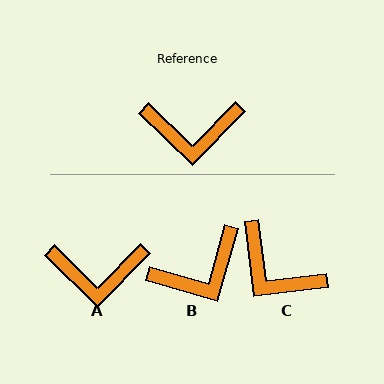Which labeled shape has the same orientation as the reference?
A.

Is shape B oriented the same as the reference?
No, it is off by about 28 degrees.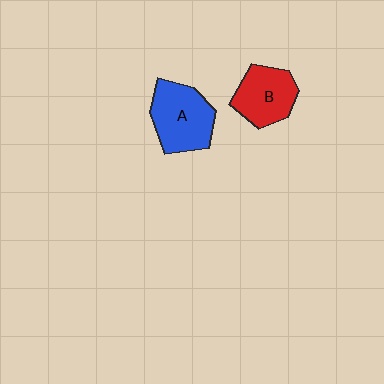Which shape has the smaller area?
Shape B (red).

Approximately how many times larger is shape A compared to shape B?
Approximately 1.2 times.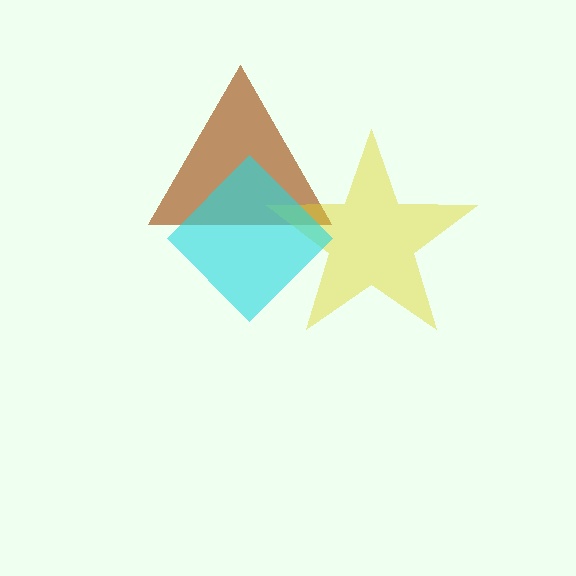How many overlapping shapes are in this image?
There are 3 overlapping shapes in the image.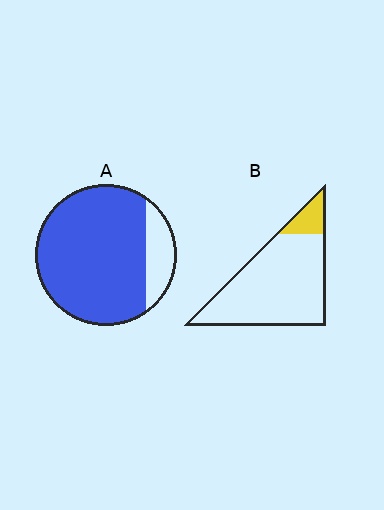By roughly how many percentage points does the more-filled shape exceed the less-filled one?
By roughly 70 percentage points (A over B).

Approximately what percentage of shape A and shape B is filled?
A is approximately 85% and B is approximately 15%.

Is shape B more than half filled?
No.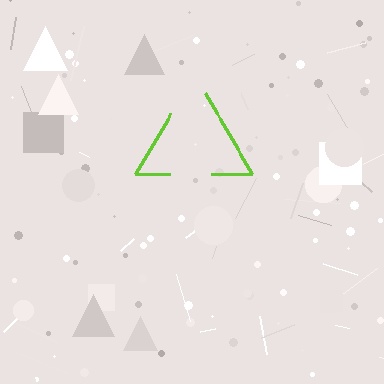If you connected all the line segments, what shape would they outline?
They would outline a triangle.